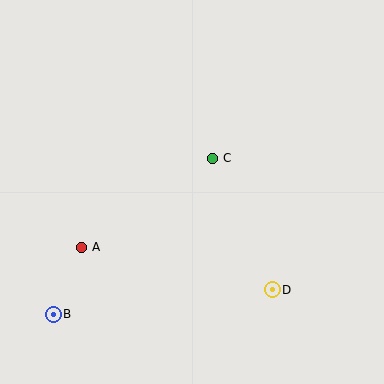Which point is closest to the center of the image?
Point C at (213, 158) is closest to the center.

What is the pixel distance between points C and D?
The distance between C and D is 144 pixels.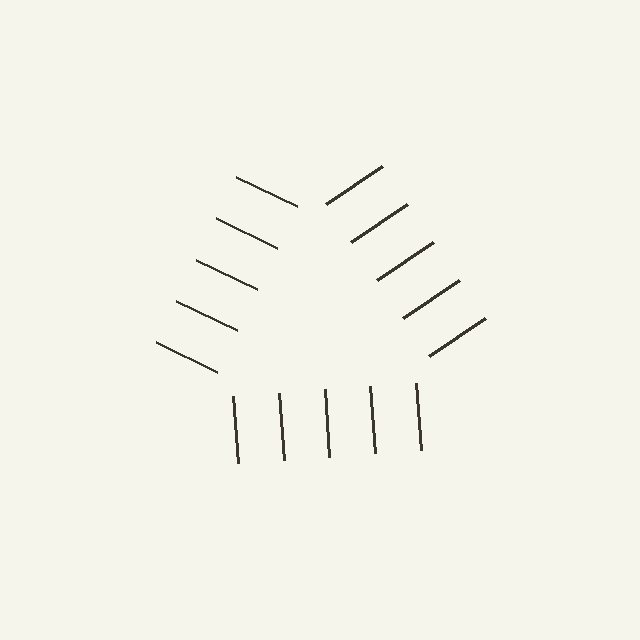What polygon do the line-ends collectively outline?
An illusory triangle — the line segments terminate on its edges but no continuous stroke is drawn.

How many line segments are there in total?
15 — 5 along each of the 3 edges.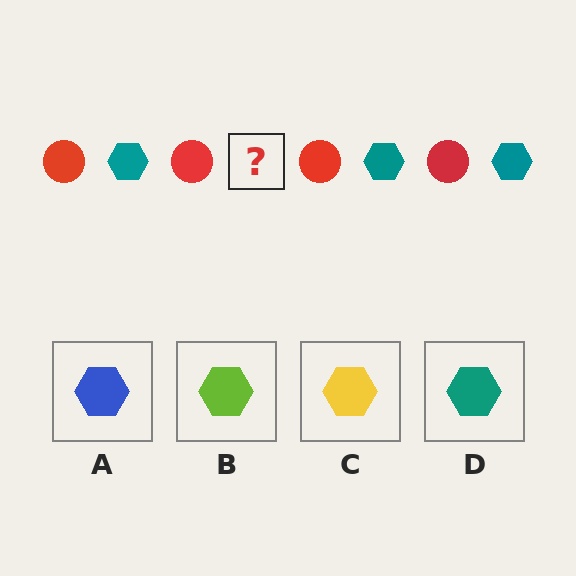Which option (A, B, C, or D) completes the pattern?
D.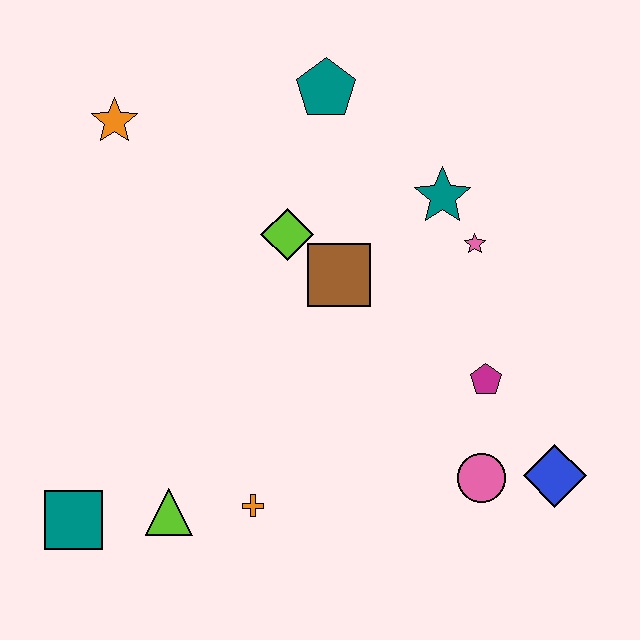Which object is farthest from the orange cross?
The teal pentagon is farthest from the orange cross.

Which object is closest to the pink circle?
The blue diamond is closest to the pink circle.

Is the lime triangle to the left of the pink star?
Yes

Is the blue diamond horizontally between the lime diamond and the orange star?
No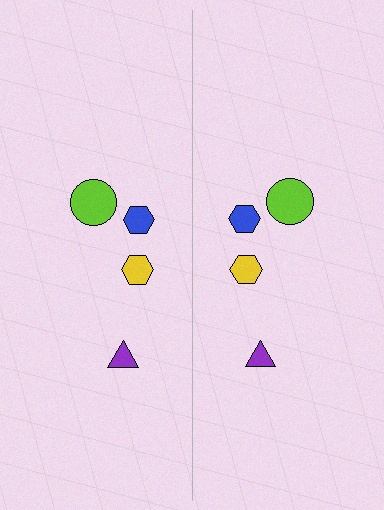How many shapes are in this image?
There are 8 shapes in this image.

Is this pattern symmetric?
Yes, this pattern has bilateral (reflection) symmetry.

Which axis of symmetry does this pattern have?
The pattern has a vertical axis of symmetry running through the center of the image.